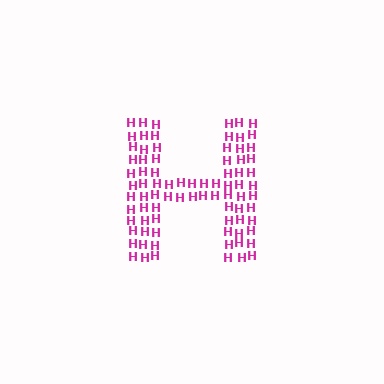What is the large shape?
The large shape is the letter H.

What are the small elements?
The small elements are letter H's.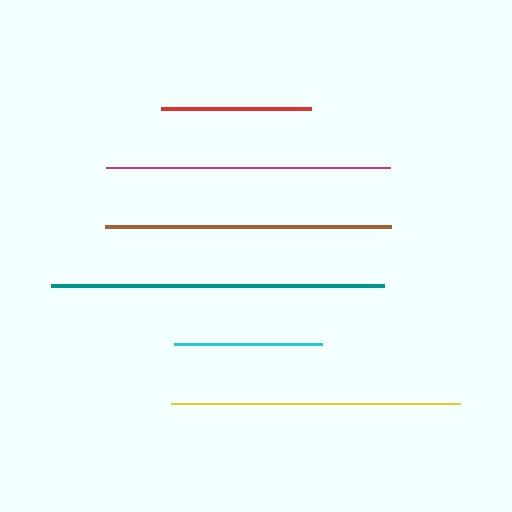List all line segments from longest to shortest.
From longest to shortest: teal, yellow, brown, magenta, red, cyan.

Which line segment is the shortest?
The cyan line is the shortest at approximately 148 pixels.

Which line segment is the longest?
The teal line is the longest at approximately 333 pixels.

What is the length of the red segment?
The red segment is approximately 151 pixels long.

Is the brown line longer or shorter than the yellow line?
The yellow line is longer than the brown line.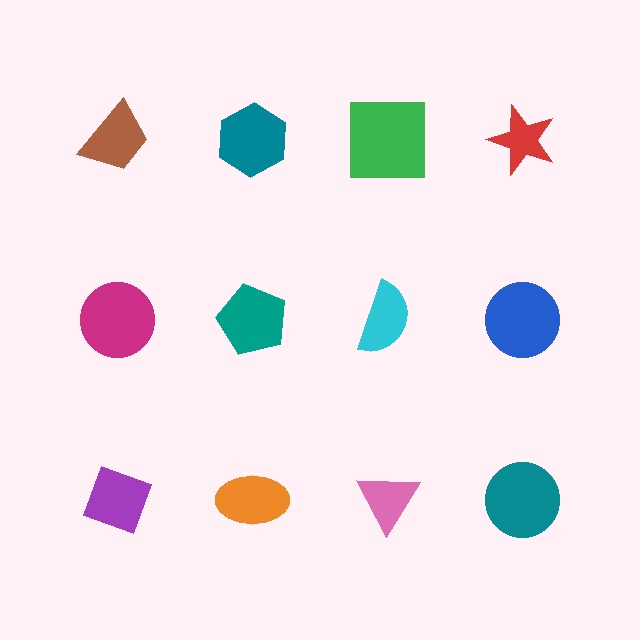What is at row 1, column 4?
A red star.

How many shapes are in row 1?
4 shapes.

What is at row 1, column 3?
A green square.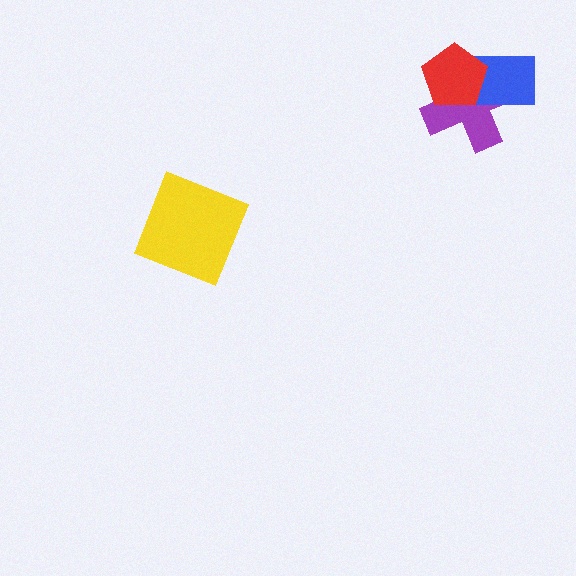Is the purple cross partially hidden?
Yes, it is partially covered by another shape.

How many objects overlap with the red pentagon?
2 objects overlap with the red pentagon.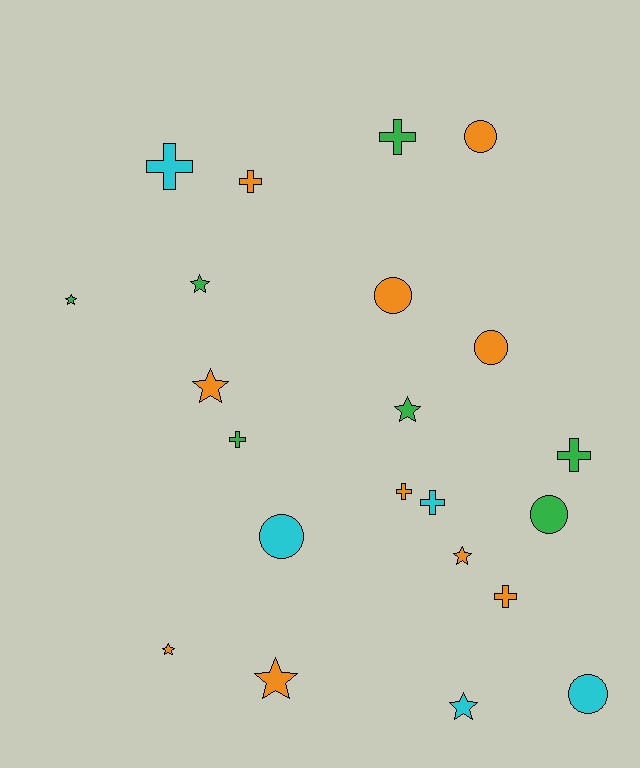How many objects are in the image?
There are 22 objects.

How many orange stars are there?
There are 4 orange stars.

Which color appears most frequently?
Orange, with 10 objects.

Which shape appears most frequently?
Star, with 8 objects.